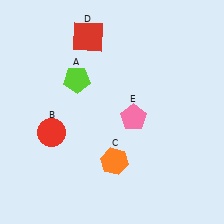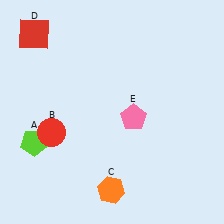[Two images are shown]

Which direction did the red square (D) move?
The red square (D) moved left.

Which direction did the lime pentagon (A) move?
The lime pentagon (A) moved down.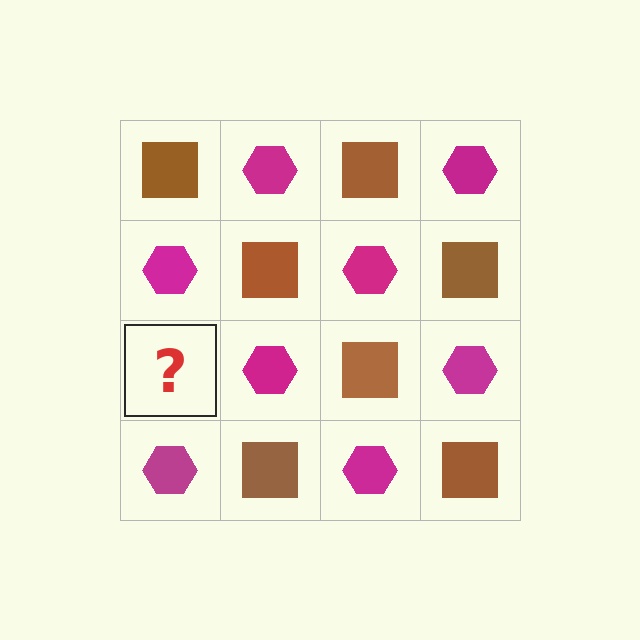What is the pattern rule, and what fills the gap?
The rule is that it alternates brown square and magenta hexagon in a checkerboard pattern. The gap should be filled with a brown square.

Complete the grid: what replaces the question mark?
The question mark should be replaced with a brown square.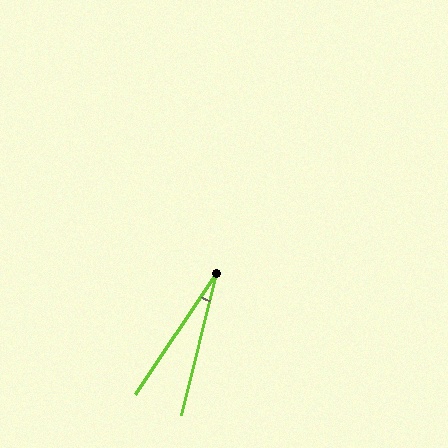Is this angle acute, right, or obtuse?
It is acute.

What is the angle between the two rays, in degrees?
Approximately 20 degrees.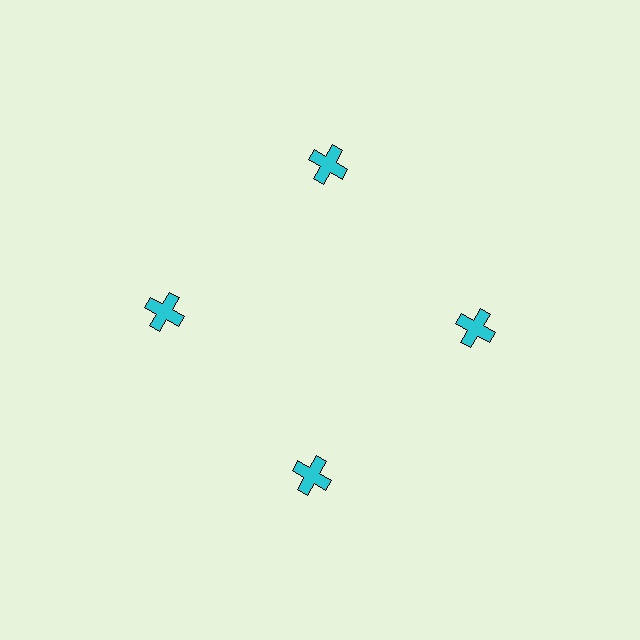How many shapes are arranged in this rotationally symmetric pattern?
There are 4 shapes, arranged in 4 groups of 1.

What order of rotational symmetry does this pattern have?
This pattern has 4-fold rotational symmetry.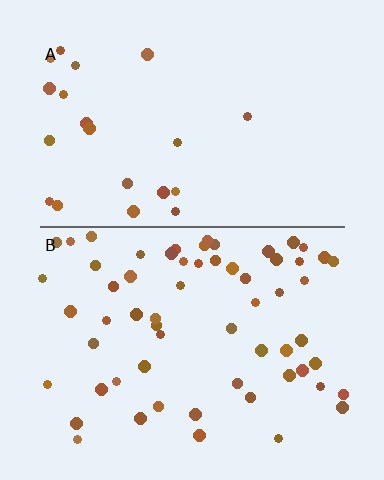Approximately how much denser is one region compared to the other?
Approximately 2.8× — region B over region A.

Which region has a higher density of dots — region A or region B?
B (the bottom).